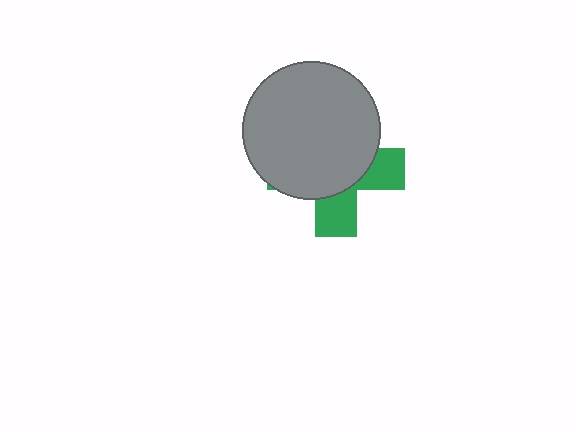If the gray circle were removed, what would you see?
You would see the complete green cross.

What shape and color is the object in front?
The object in front is a gray circle.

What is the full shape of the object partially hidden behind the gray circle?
The partially hidden object is a green cross.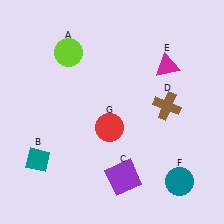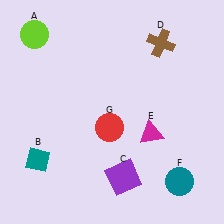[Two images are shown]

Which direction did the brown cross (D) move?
The brown cross (D) moved up.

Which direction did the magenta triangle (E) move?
The magenta triangle (E) moved down.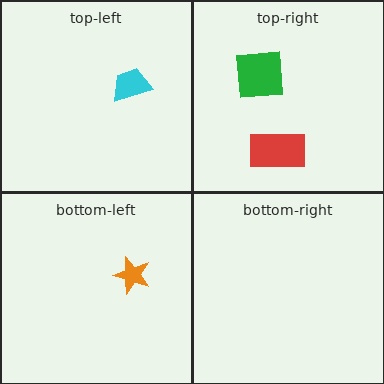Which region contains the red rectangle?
The top-right region.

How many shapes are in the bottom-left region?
1.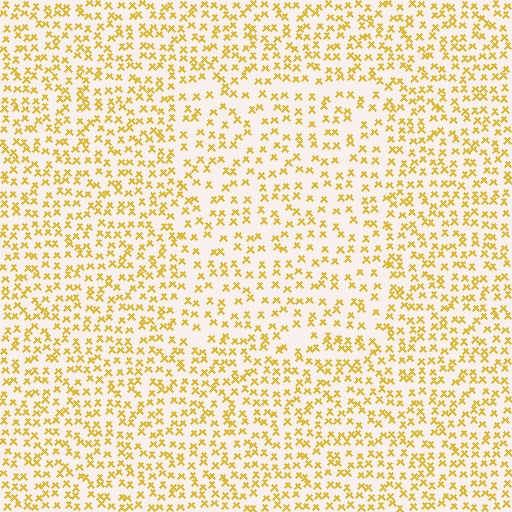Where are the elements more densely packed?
The elements are more densely packed outside the rectangle boundary.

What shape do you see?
I see a rectangle.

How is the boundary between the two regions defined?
The boundary is defined by a change in element density (approximately 1.5x ratio). All elements are the same color, size, and shape.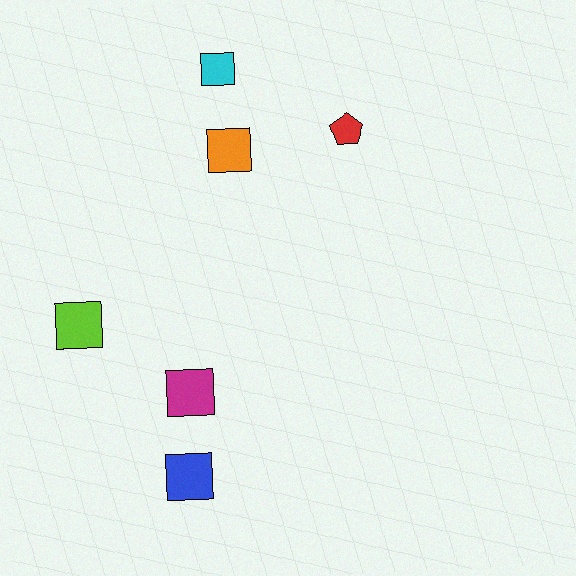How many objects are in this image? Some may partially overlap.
There are 6 objects.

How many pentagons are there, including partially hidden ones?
There is 1 pentagon.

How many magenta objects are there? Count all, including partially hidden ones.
There is 1 magenta object.